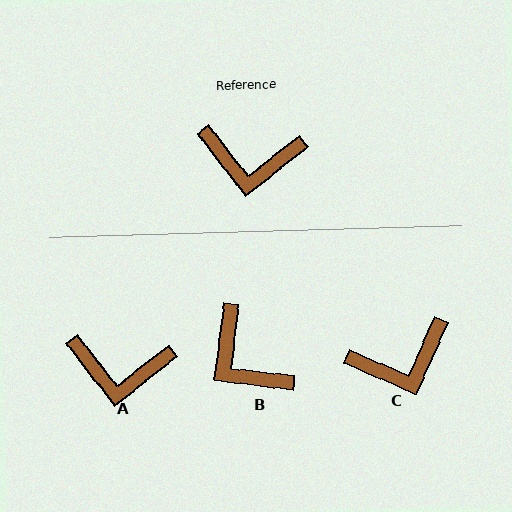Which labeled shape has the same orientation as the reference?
A.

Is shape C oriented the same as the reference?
No, it is off by about 28 degrees.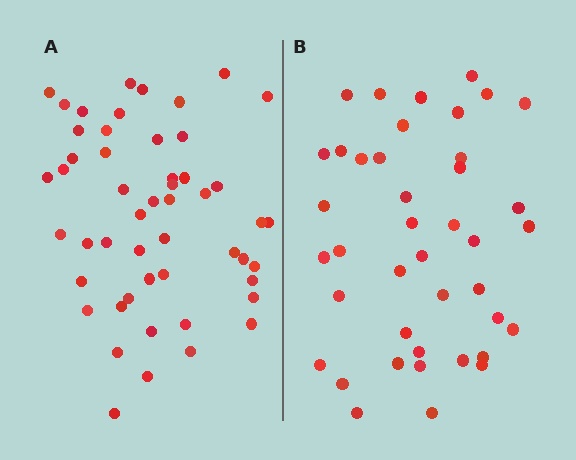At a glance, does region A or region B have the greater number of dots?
Region A (the left region) has more dots.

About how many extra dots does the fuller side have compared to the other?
Region A has roughly 10 or so more dots than region B.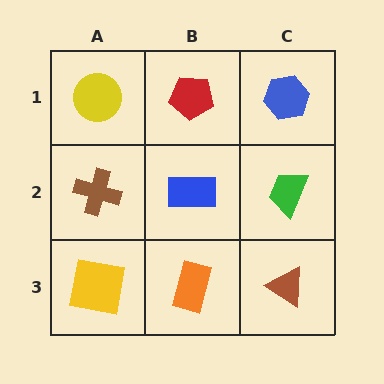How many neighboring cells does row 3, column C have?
2.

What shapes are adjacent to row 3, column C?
A green trapezoid (row 2, column C), an orange rectangle (row 3, column B).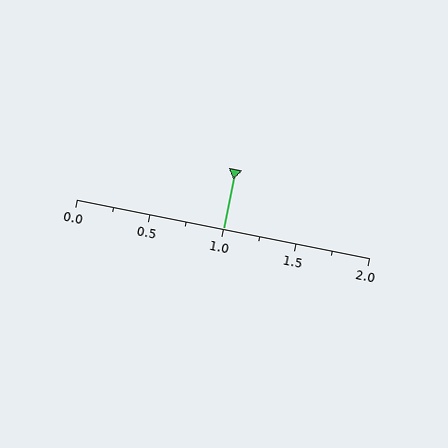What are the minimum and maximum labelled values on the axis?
The axis runs from 0.0 to 2.0.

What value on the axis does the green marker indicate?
The marker indicates approximately 1.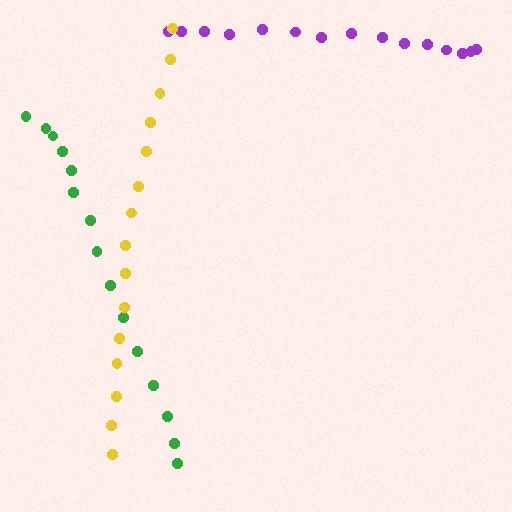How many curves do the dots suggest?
There are 3 distinct paths.